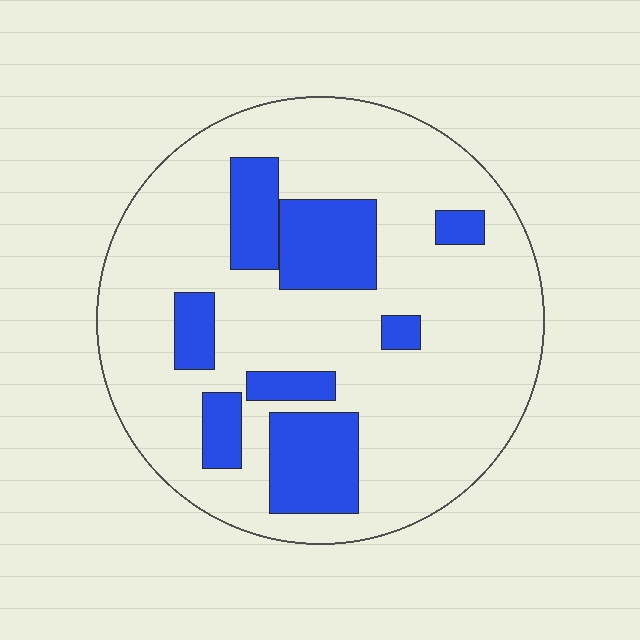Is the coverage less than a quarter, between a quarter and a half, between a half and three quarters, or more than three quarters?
Less than a quarter.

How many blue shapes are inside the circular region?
8.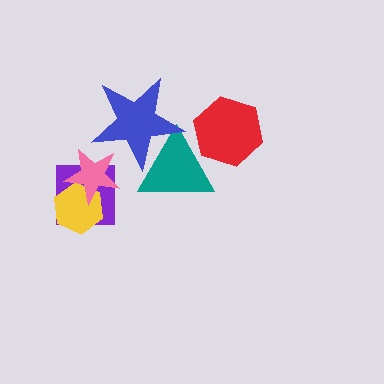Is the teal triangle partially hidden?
Yes, it is partially covered by another shape.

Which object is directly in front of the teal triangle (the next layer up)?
The blue star is directly in front of the teal triangle.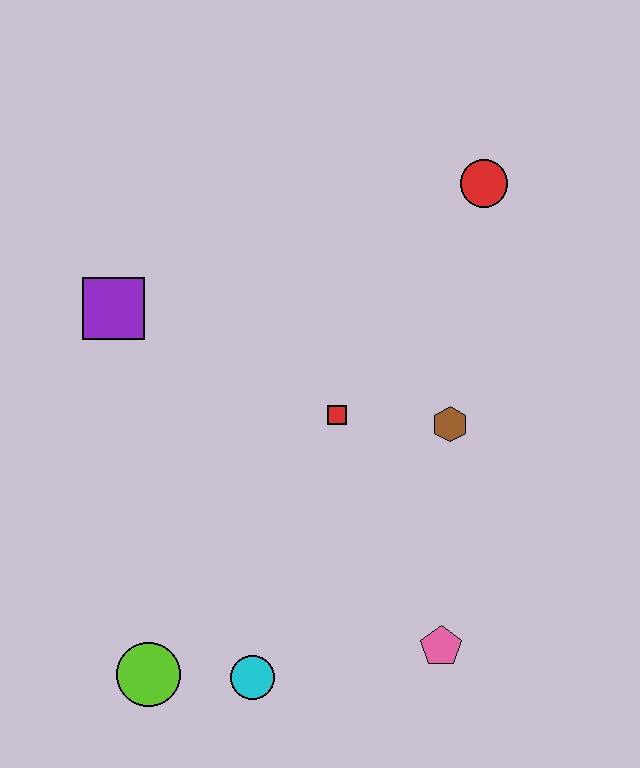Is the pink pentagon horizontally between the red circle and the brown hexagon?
No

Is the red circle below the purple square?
No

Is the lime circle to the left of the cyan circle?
Yes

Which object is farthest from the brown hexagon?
The lime circle is farthest from the brown hexagon.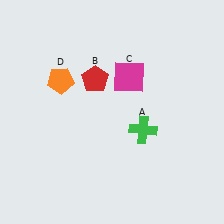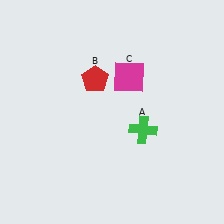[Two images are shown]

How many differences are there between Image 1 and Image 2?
There is 1 difference between the two images.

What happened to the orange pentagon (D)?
The orange pentagon (D) was removed in Image 2. It was in the top-left area of Image 1.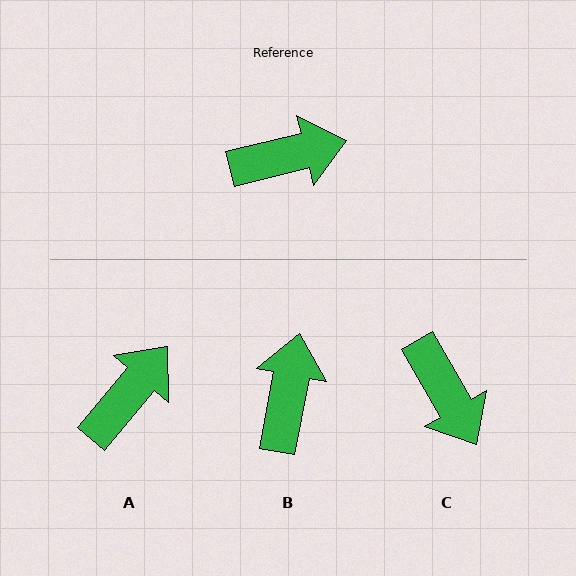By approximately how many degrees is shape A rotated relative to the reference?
Approximately 36 degrees counter-clockwise.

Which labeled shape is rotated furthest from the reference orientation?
C, about 74 degrees away.